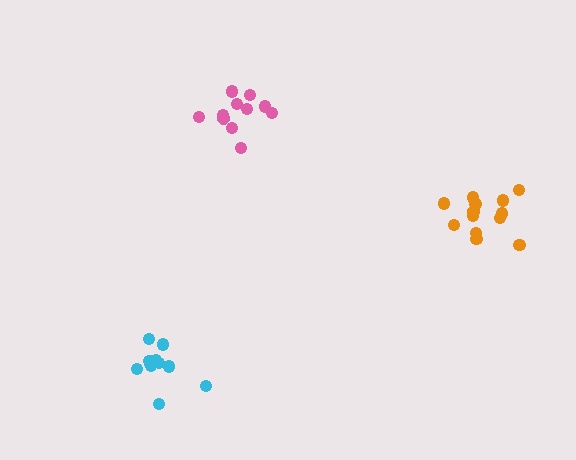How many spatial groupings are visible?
There are 3 spatial groupings.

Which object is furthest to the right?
The orange cluster is rightmost.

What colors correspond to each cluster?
The clusters are colored: pink, orange, cyan.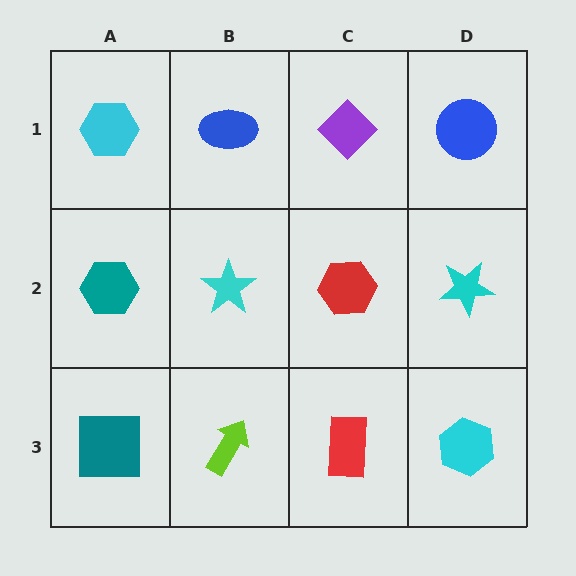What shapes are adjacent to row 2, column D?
A blue circle (row 1, column D), a cyan hexagon (row 3, column D), a red hexagon (row 2, column C).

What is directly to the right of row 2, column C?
A cyan star.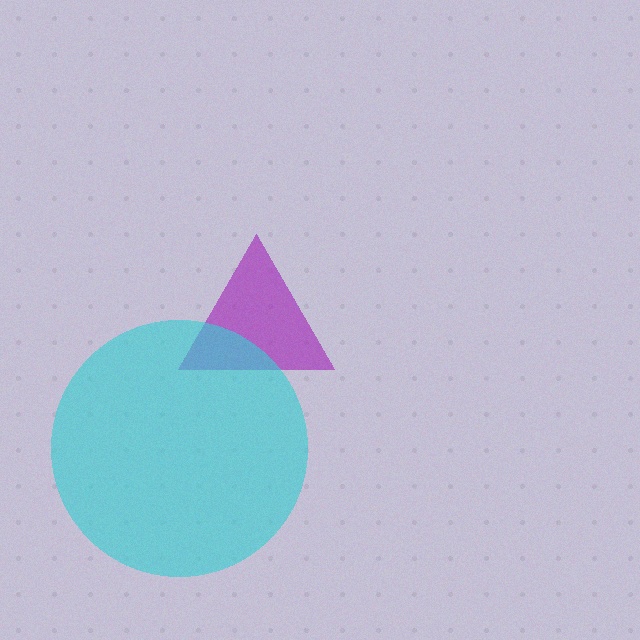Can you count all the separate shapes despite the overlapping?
Yes, there are 2 separate shapes.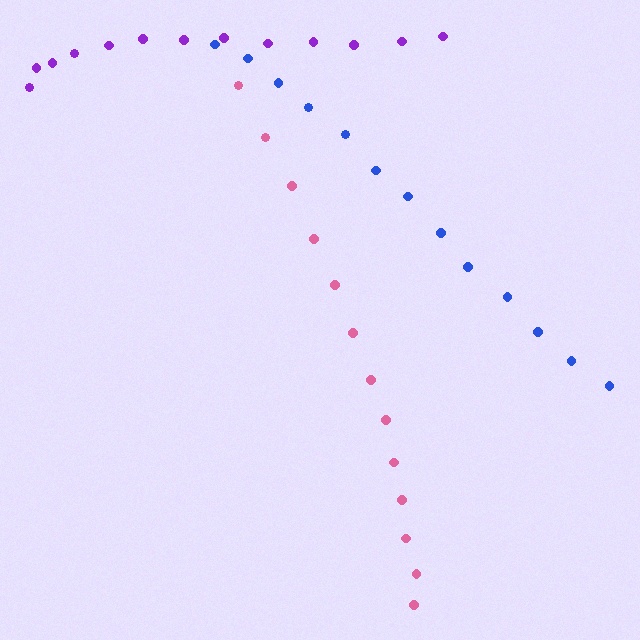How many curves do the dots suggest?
There are 3 distinct paths.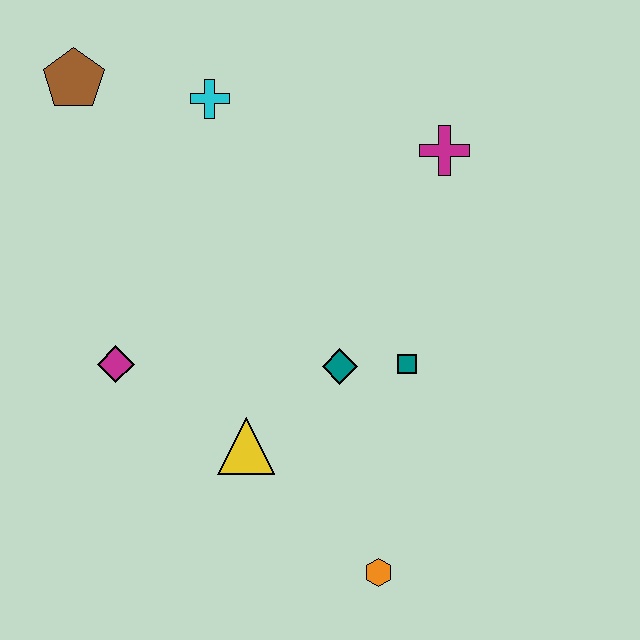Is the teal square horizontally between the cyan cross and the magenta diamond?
No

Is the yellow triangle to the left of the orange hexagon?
Yes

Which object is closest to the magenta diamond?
The yellow triangle is closest to the magenta diamond.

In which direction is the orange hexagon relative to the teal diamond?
The orange hexagon is below the teal diamond.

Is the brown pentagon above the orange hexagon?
Yes